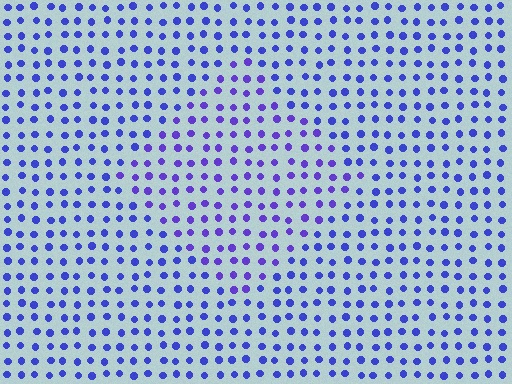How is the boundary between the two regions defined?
The boundary is defined purely by a slight shift in hue (about 21 degrees). Spacing, size, and orientation are identical on both sides.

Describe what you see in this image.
The image is filled with small blue elements in a uniform arrangement. A diamond-shaped region is visible where the elements are tinted to a slightly different hue, forming a subtle color boundary.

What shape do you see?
I see a diamond.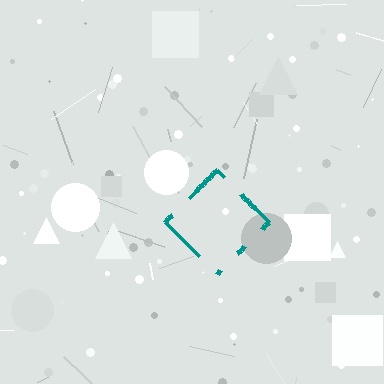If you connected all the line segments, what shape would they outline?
They would outline a diamond.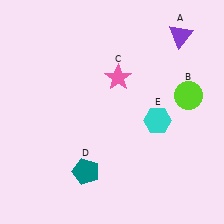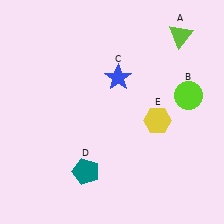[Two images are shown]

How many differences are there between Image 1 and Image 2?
There are 3 differences between the two images.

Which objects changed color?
A changed from purple to lime. C changed from pink to blue. E changed from cyan to yellow.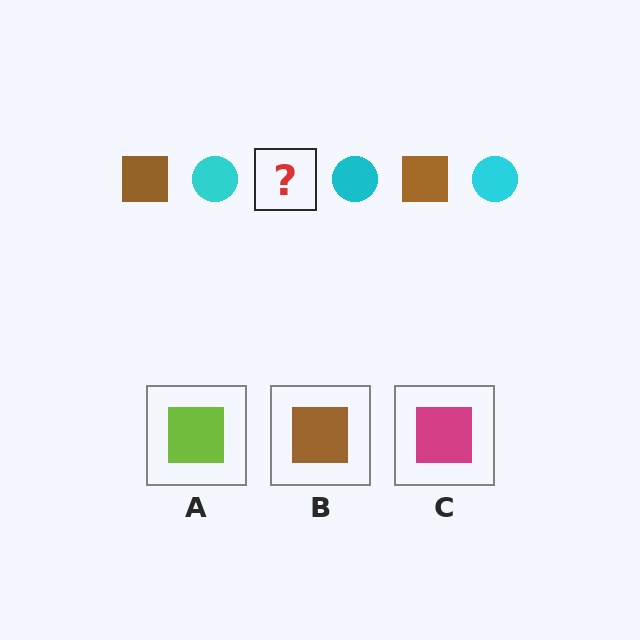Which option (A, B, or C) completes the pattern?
B.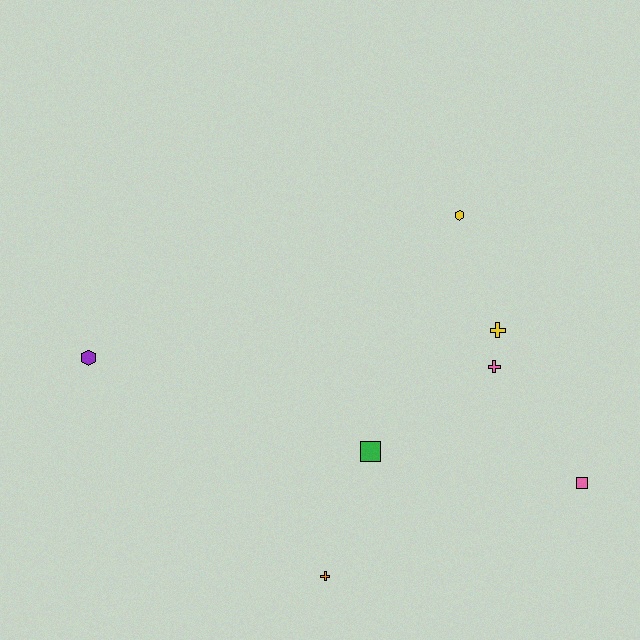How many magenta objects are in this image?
There are no magenta objects.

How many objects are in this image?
There are 7 objects.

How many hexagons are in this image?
There are 2 hexagons.